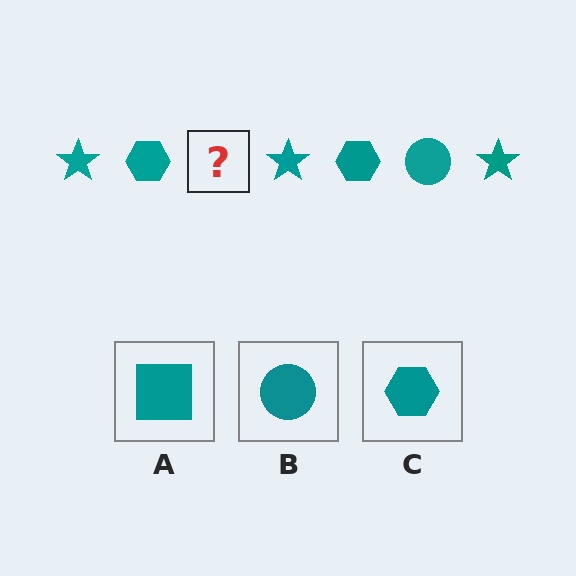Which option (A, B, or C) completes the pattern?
B.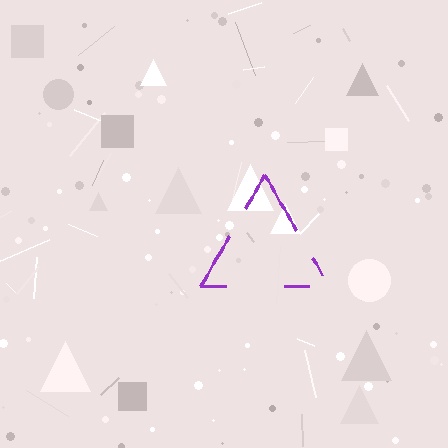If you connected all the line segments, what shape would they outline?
They would outline a triangle.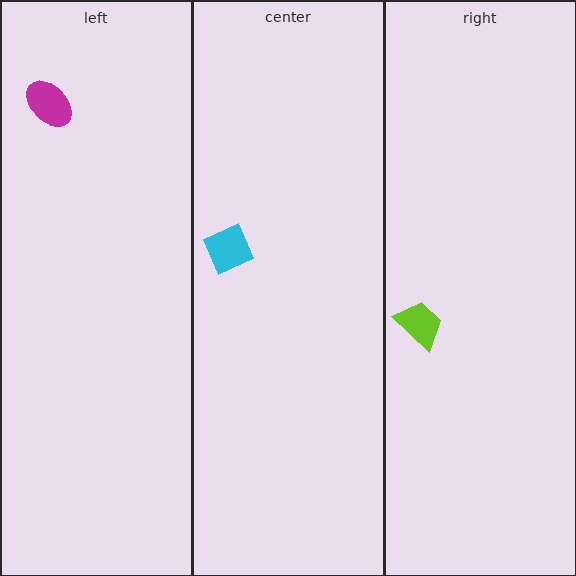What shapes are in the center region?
The cyan square.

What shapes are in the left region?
The magenta ellipse.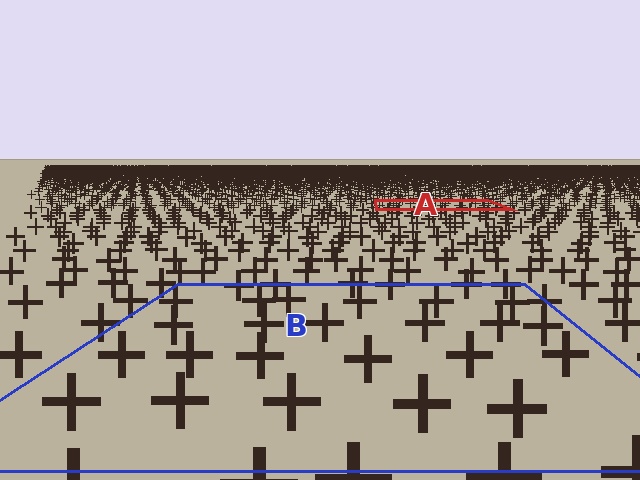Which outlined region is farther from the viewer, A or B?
Region A is farther from the viewer — the texture elements inside it appear smaller and more densely packed.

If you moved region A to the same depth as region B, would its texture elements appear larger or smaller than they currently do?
They would appear larger. At a closer depth, the same texture elements are projected at a bigger on-screen size.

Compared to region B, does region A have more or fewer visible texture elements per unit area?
Region A has more texture elements per unit area — they are packed more densely because it is farther away.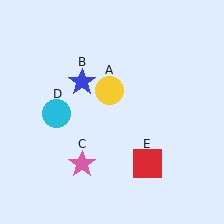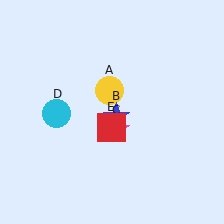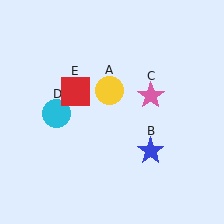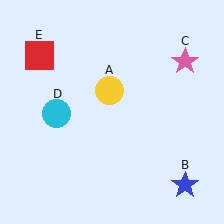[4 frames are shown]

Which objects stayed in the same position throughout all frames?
Yellow circle (object A) and cyan circle (object D) remained stationary.